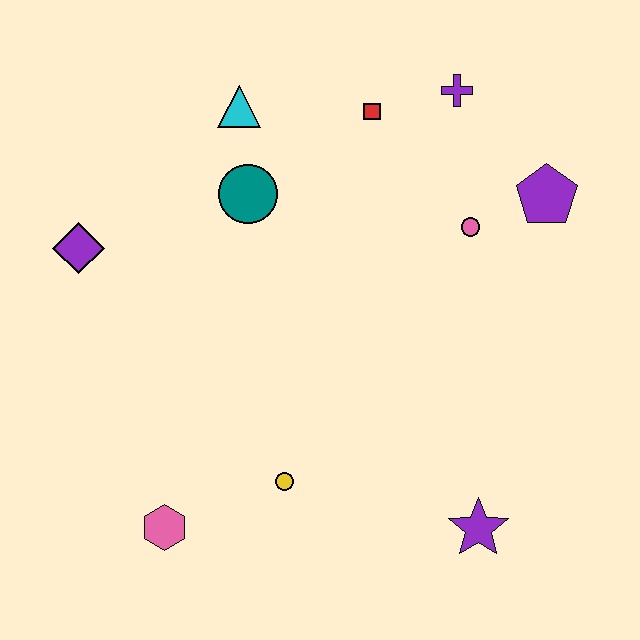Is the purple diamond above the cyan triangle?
No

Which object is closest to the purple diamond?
The teal circle is closest to the purple diamond.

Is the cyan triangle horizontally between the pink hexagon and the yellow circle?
Yes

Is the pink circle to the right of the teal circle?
Yes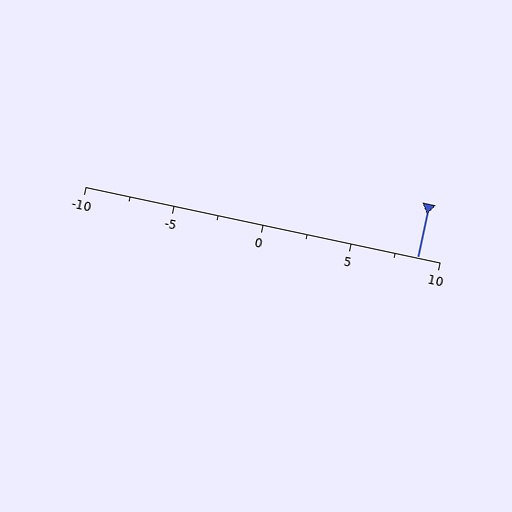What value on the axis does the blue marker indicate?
The marker indicates approximately 8.8.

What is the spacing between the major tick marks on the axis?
The major ticks are spaced 5 apart.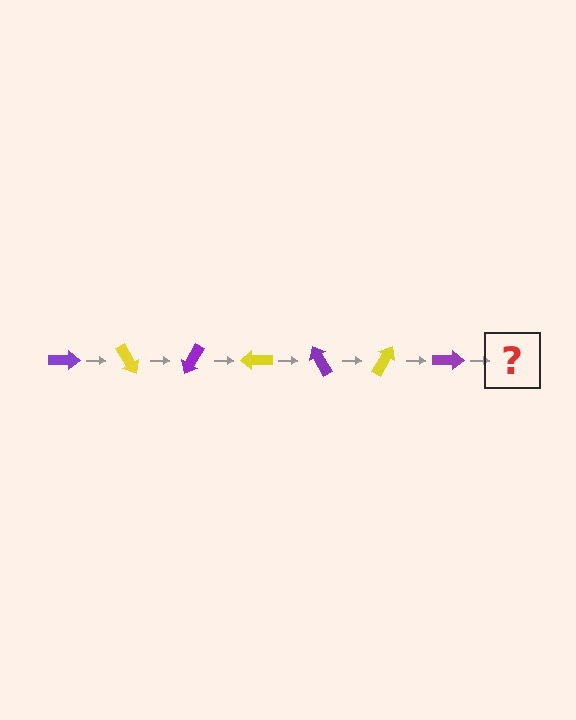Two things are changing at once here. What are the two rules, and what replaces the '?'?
The two rules are that it rotates 60 degrees each step and the color cycles through purple and yellow. The '?' should be a yellow arrow, rotated 420 degrees from the start.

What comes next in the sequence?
The next element should be a yellow arrow, rotated 420 degrees from the start.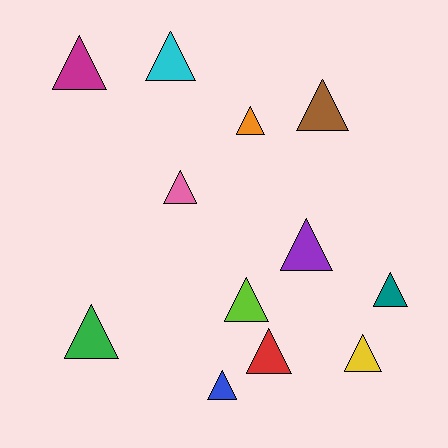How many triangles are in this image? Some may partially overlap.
There are 12 triangles.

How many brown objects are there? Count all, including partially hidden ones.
There is 1 brown object.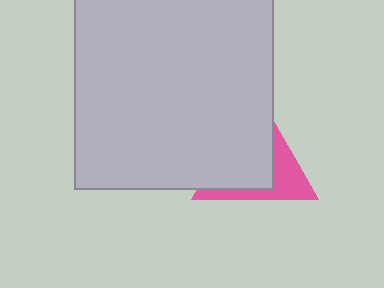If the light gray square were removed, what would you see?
You would see the complete pink triangle.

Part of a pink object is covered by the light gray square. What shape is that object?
It is a triangle.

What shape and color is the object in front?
The object in front is a light gray square.